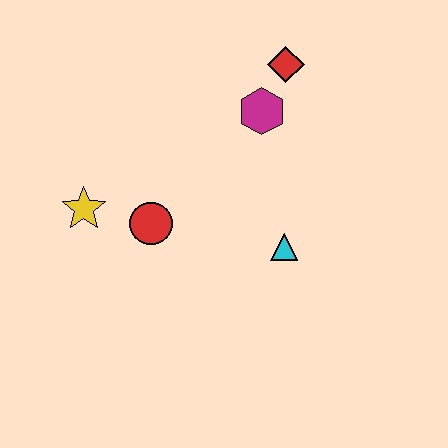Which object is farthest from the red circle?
The red diamond is farthest from the red circle.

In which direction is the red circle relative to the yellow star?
The red circle is to the right of the yellow star.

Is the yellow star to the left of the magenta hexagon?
Yes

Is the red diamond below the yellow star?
No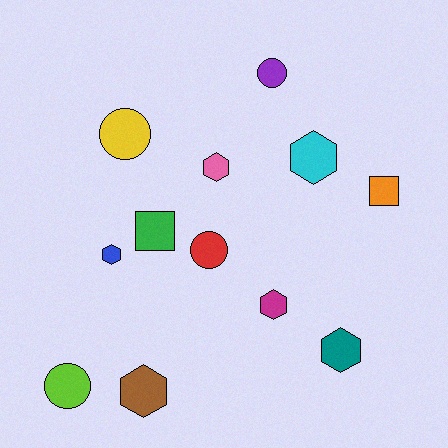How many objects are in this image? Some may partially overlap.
There are 12 objects.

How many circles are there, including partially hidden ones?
There are 4 circles.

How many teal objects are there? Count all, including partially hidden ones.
There is 1 teal object.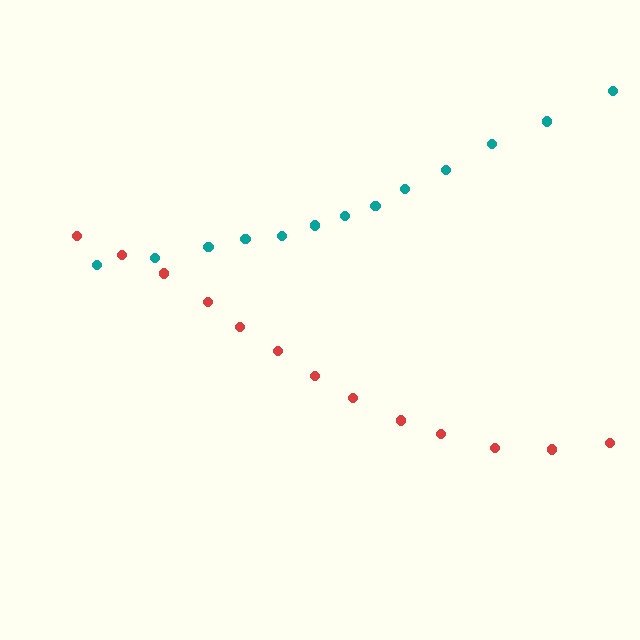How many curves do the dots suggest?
There are 2 distinct paths.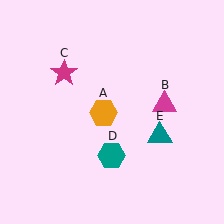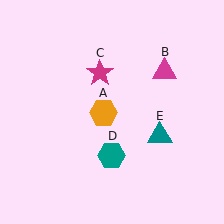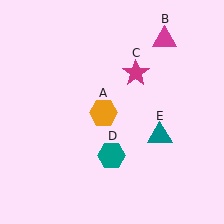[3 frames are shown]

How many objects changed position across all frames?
2 objects changed position: magenta triangle (object B), magenta star (object C).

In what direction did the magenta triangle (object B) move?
The magenta triangle (object B) moved up.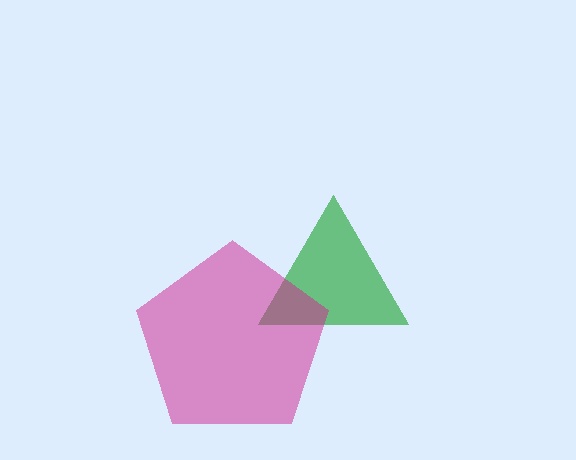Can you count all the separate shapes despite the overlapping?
Yes, there are 2 separate shapes.